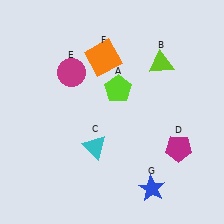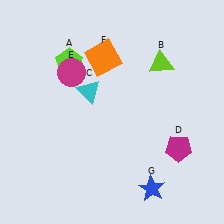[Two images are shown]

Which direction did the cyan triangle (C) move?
The cyan triangle (C) moved up.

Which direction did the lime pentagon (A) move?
The lime pentagon (A) moved left.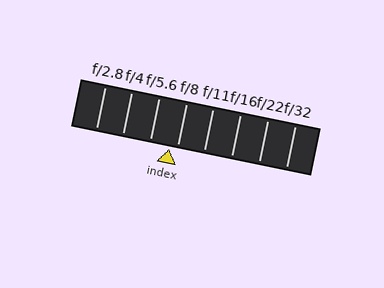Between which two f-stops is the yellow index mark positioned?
The index mark is between f/5.6 and f/8.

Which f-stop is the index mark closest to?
The index mark is closest to f/8.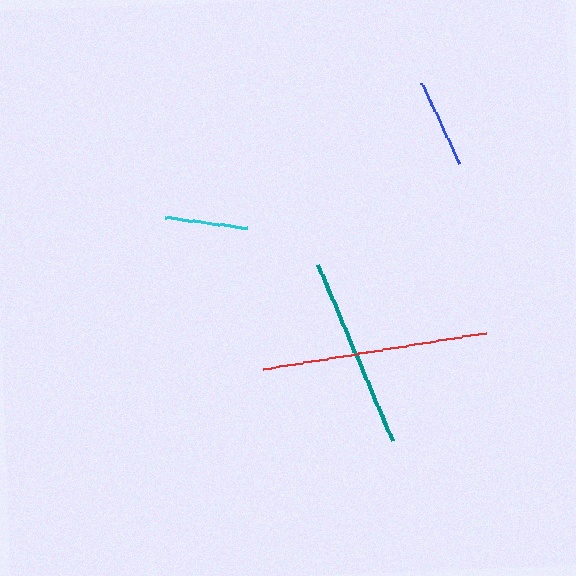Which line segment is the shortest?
The cyan line is the shortest at approximately 83 pixels.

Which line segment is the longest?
The red line is the longest at approximately 225 pixels.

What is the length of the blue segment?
The blue segment is approximately 89 pixels long.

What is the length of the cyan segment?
The cyan segment is approximately 83 pixels long.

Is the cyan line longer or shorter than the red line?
The red line is longer than the cyan line.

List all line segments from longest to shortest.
From longest to shortest: red, teal, blue, cyan.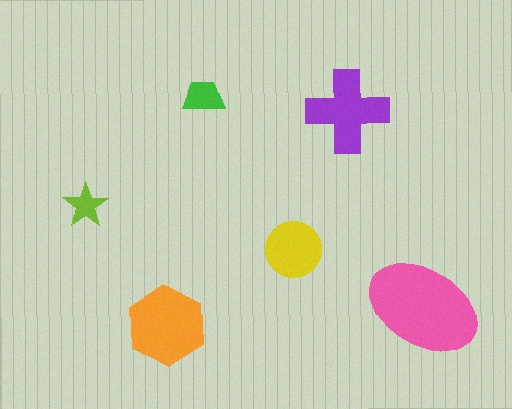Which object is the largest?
The pink ellipse.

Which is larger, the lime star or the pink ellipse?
The pink ellipse.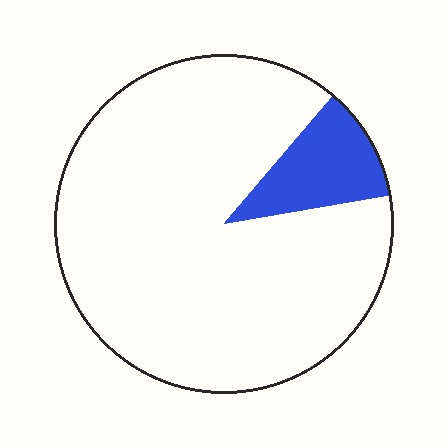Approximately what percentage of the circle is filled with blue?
Approximately 10%.